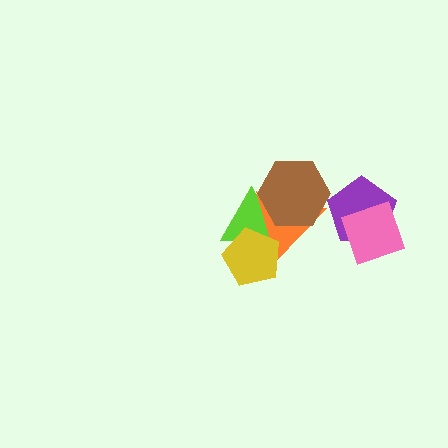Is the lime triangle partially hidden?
Yes, it is partially covered by another shape.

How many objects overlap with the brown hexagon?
2 objects overlap with the brown hexagon.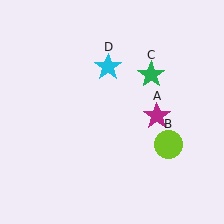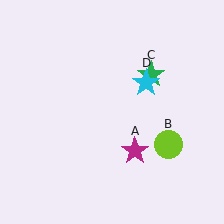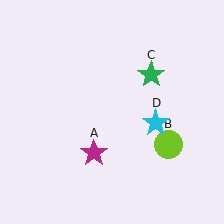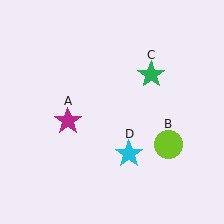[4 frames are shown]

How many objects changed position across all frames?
2 objects changed position: magenta star (object A), cyan star (object D).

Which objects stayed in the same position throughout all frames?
Lime circle (object B) and green star (object C) remained stationary.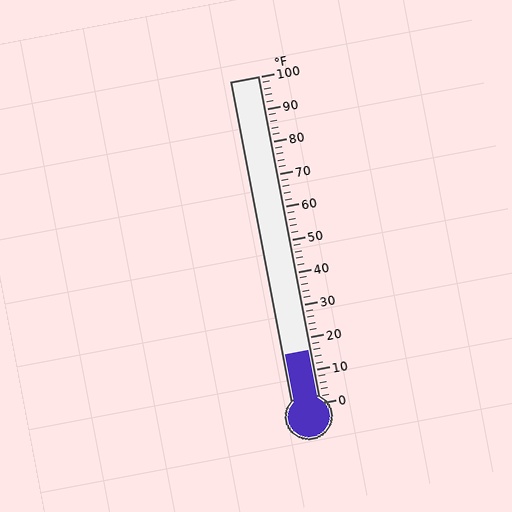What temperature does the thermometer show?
The thermometer shows approximately 16°F.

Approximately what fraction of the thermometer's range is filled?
The thermometer is filled to approximately 15% of its range.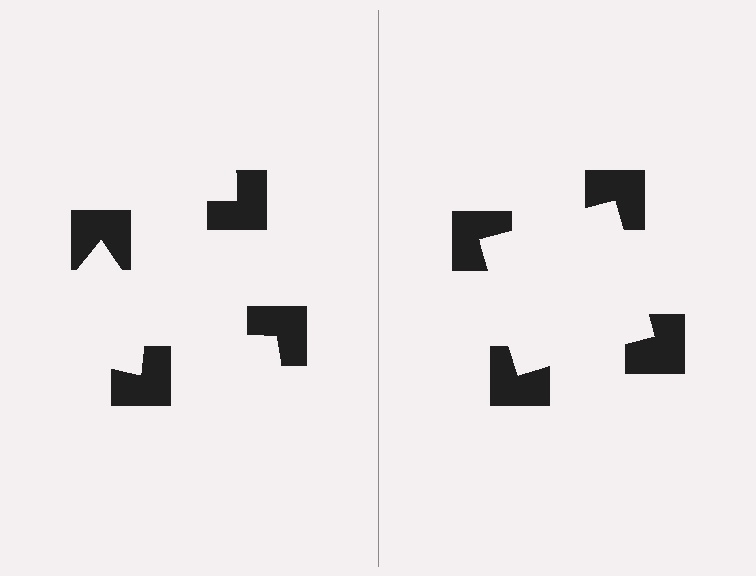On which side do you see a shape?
An illusory square appears on the right side. On the left side the wedge cuts are rotated, so no coherent shape forms.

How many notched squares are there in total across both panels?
8 — 4 on each side.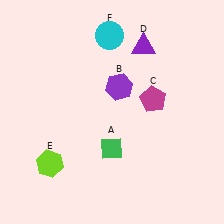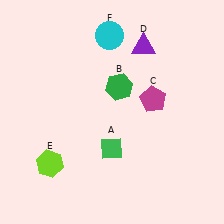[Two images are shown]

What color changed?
The hexagon (B) changed from purple in Image 1 to green in Image 2.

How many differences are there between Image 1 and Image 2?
There is 1 difference between the two images.